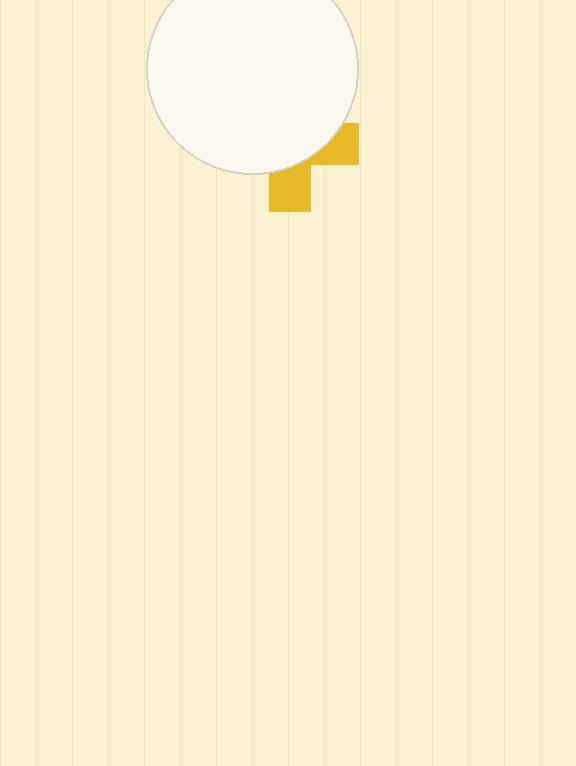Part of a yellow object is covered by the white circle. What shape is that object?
It is a cross.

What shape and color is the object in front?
The object in front is a white circle.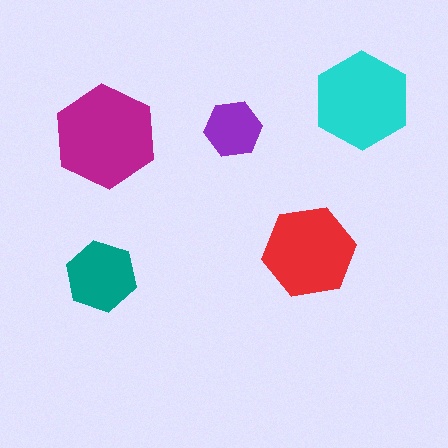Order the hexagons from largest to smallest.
the magenta one, the cyan one, the red one, the teal one, the purple one.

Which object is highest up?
The cyan hexagon is topmost.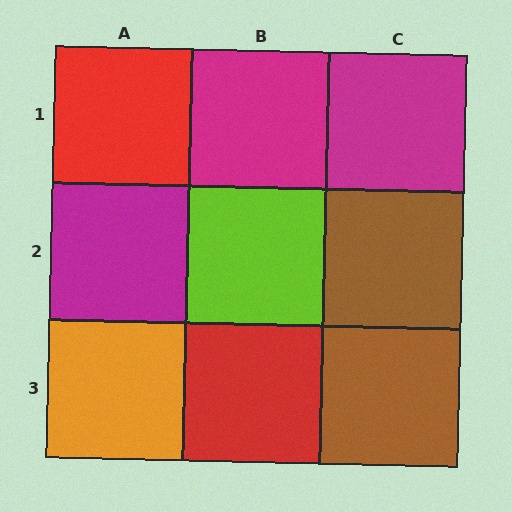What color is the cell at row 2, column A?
Magenta.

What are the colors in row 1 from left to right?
Red, magenta, magenta.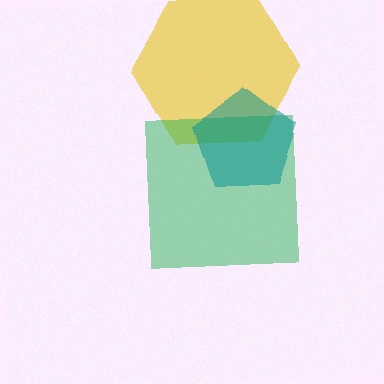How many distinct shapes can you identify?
There are 3 distinct shapes: a yellow hexagon, a green square, a teal pentagon.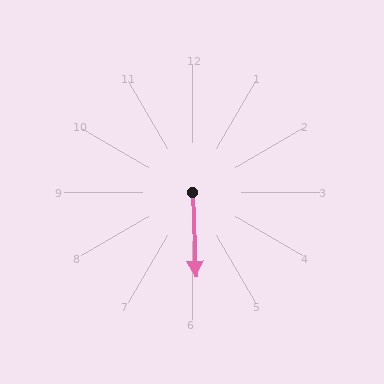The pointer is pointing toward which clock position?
Roughly 6 o'clock.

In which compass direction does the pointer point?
South.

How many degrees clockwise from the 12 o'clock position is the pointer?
Approximately 178 degrees.